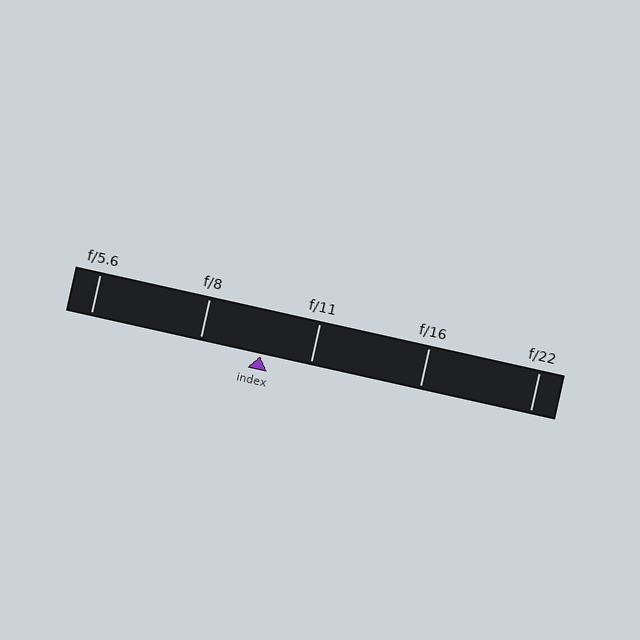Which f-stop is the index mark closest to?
The index mark is closest to f/11.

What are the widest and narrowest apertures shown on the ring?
The widest aperture shown is f/5.6 and the narrowest is f/22.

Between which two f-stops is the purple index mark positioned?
The index mark is between f/8 and f/11.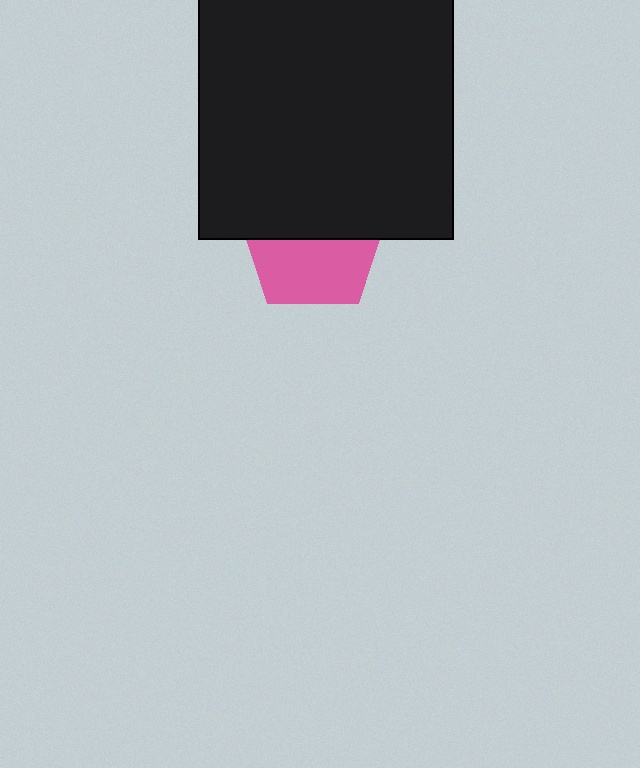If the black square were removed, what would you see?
You would see the complete pink pentagon.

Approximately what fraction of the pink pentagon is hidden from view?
Roughly 49% of the pink pentagon is hidden behind the black square.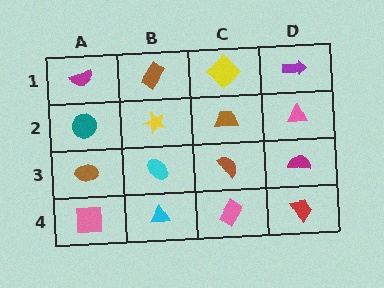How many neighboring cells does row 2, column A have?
3.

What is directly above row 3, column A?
A teal circle.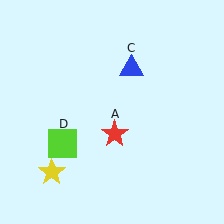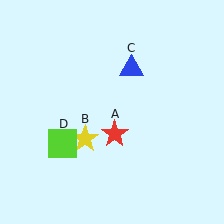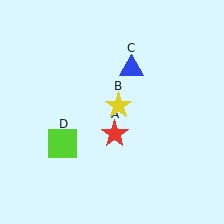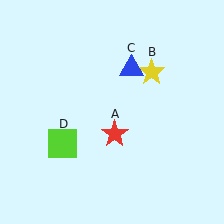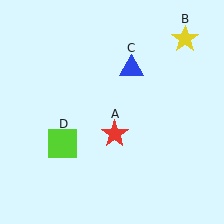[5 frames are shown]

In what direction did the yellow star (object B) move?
The yellow star (object B) moved up and to the right.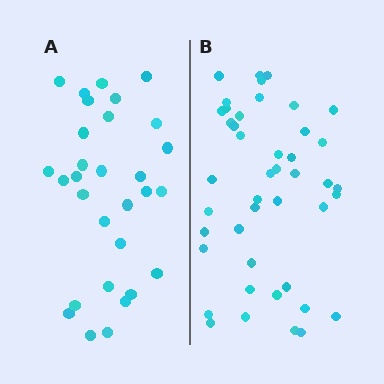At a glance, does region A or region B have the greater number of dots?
Region B (the right region) has more dots.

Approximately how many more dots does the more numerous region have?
Region B has approximately 15 more dots than region A.